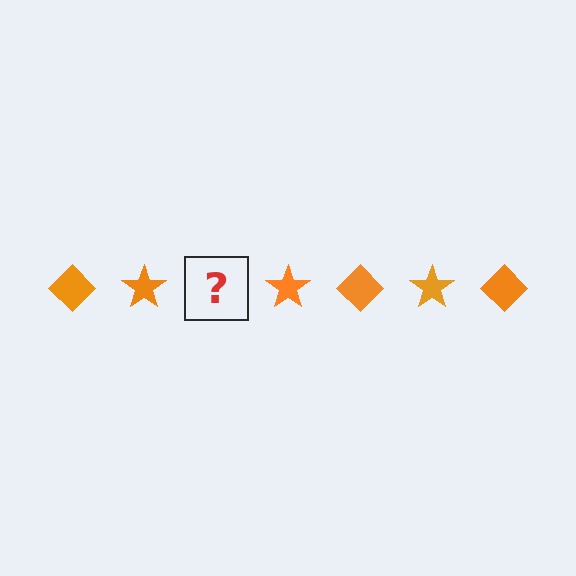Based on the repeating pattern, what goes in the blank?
The blank should be an orange diamond.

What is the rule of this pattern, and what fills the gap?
The rule is that the pattern cycles through diamond, star shapes in orange. The gap should be filled with an orange diamond.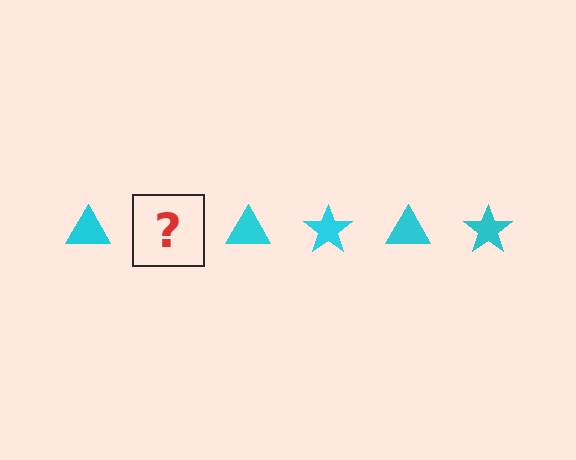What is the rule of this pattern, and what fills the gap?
The rule is that the pattern cycles through triangle, star shapes in cyan. The gap should be filled with a cyan star.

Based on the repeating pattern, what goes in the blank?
The blank should be a cyan star.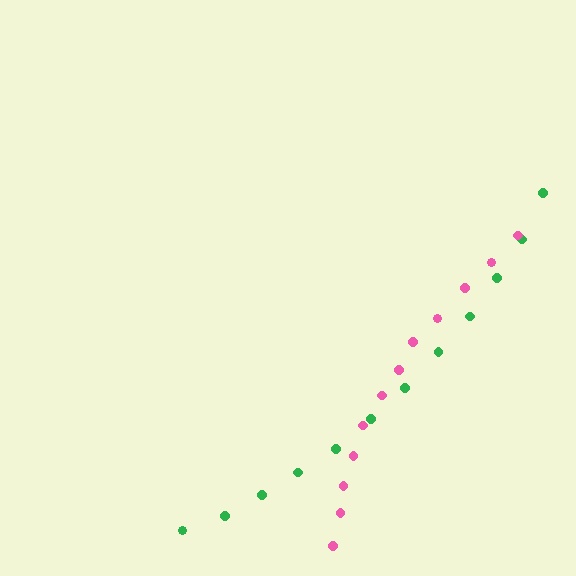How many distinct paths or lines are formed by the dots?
There are 2 distinct paths.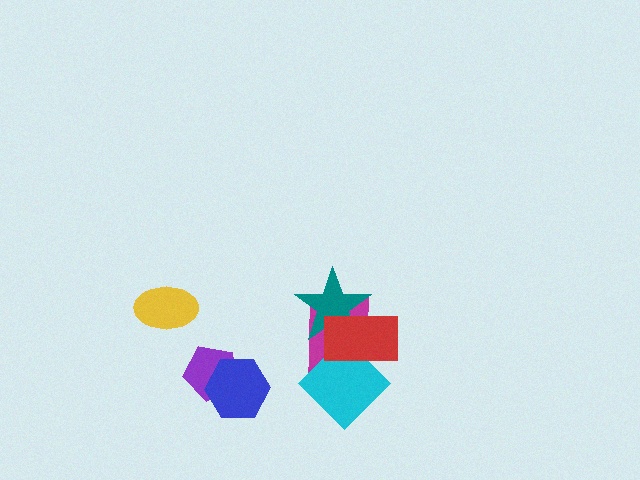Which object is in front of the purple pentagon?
The blue hexagon is in front of the purple pentagon.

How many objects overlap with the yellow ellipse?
0 objects overlap with the yellow ellipse.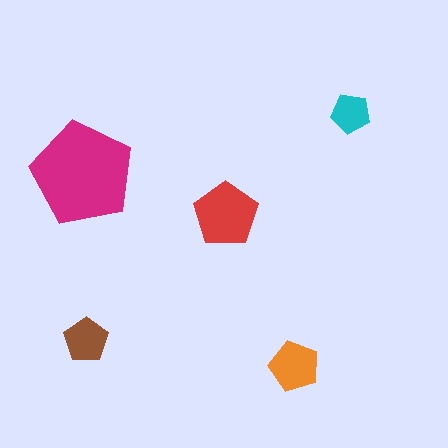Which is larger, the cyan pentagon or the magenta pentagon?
The magenta one.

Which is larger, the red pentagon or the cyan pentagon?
The red one.